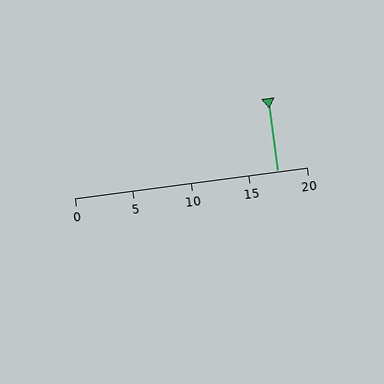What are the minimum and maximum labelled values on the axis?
The axis runs from 0 to 20.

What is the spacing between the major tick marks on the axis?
The major ticks are spaced 5 apart.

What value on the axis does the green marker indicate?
The marker indicates approximately 17.5.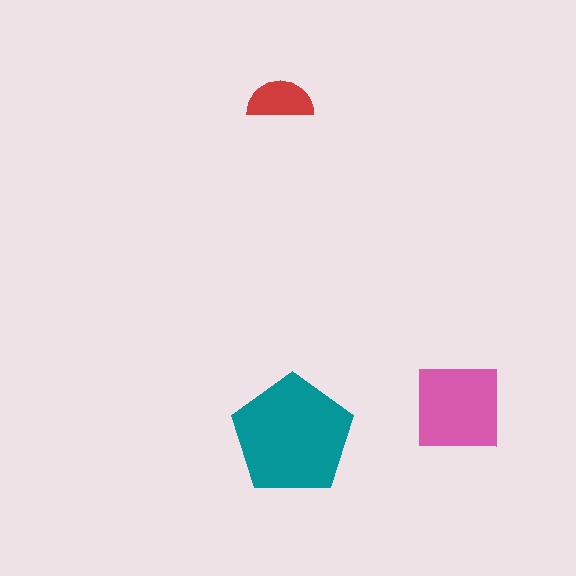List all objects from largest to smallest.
The teal pentagon, the pink square, the red semicircle.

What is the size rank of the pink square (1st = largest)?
2nd.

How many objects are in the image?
There are 3 objects in the image.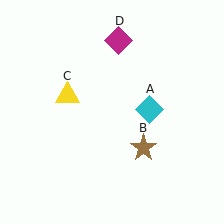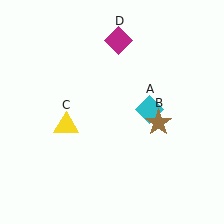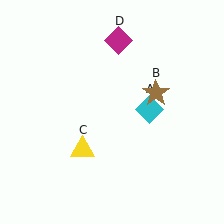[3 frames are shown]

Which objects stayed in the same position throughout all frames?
Cyan diamond (object A) and magenta diamond (object D) remained stationary.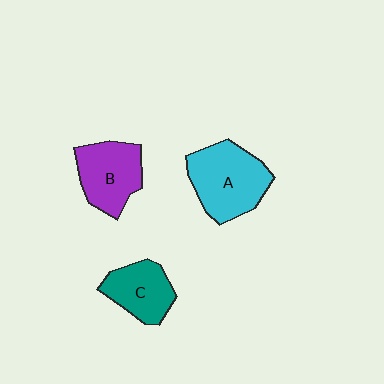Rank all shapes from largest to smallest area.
From largest to smallest: A (cyan), B (purple), C (teal).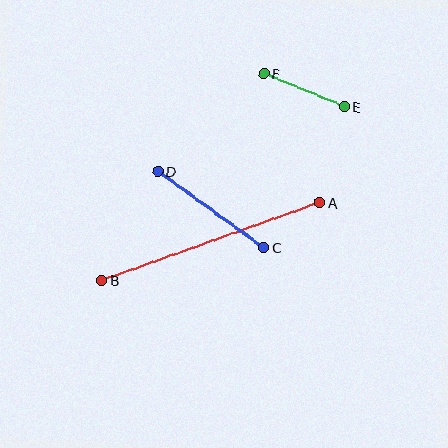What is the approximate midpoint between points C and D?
The midpoint is at approximately (211, 209) pixels.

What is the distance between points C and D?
The distance is approximately 130 pixels.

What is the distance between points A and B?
The distance is approximately 232 pixels.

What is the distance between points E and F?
The distance is approximately 87 pixels.